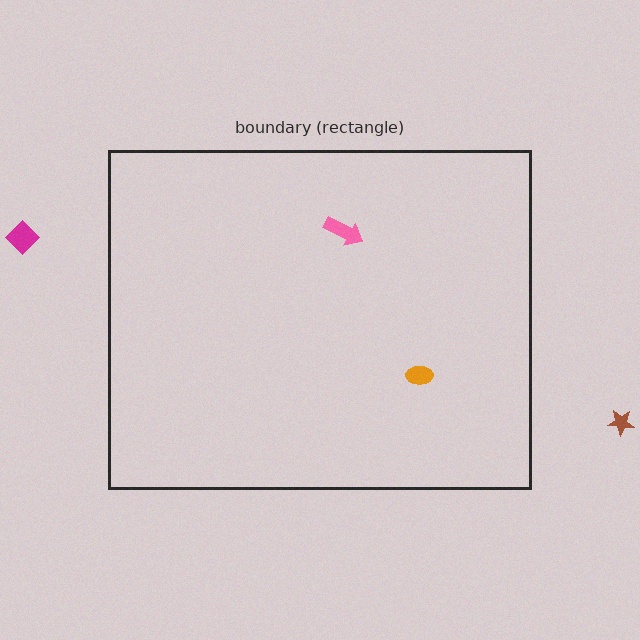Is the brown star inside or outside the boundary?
Outside.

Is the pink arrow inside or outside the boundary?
Inside.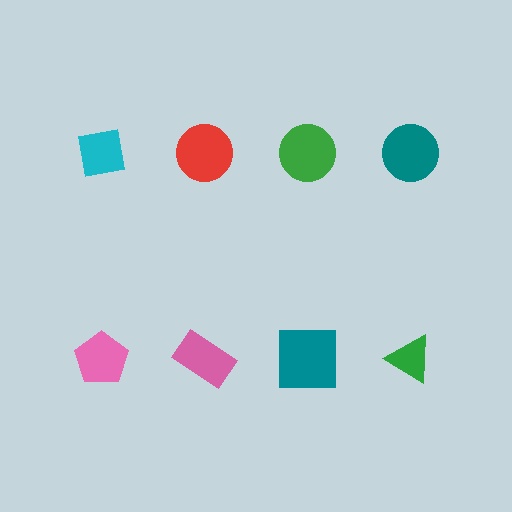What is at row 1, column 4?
A teal circle.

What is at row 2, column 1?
A pink pentagon.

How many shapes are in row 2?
4 shapes.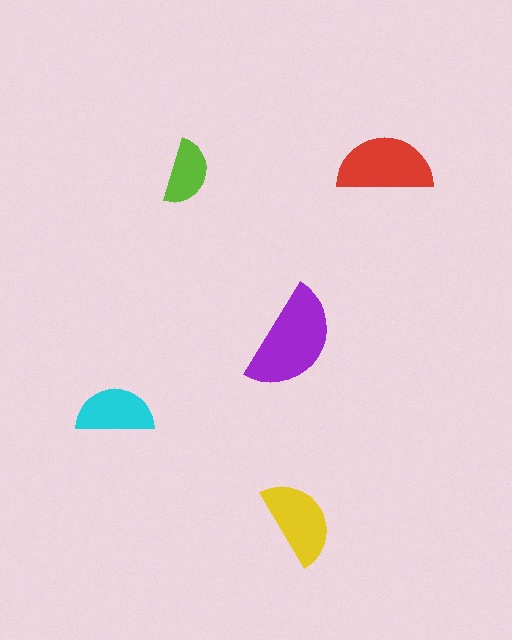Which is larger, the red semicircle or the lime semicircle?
The red one.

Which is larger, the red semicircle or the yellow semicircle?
The red one.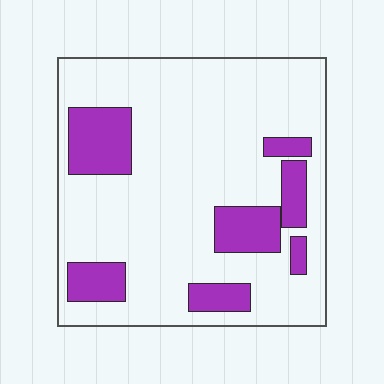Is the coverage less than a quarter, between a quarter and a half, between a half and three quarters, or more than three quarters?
Less than a quarter.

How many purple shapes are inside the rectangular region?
7.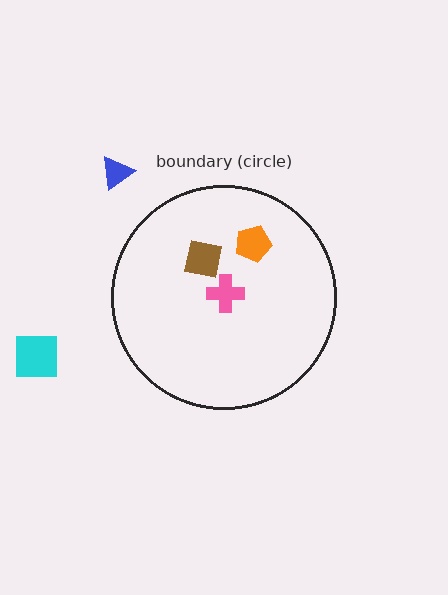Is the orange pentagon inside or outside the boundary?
Inside.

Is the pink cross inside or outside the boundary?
Inside.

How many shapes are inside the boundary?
3 inside, 2 outside.